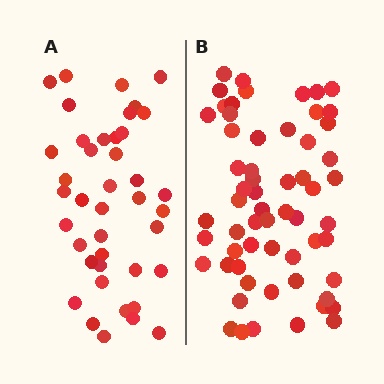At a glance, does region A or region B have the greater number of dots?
Region B (the right region) has more dots.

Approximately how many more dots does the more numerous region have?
Region B has approximately 20 more dots than region A.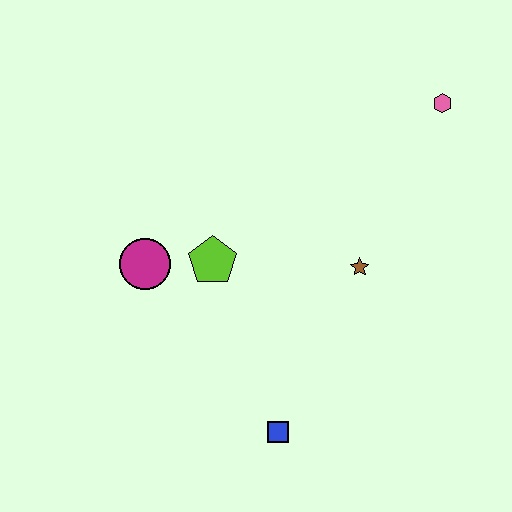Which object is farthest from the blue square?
The pink hexagon is farthest from the blue square.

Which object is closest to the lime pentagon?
The magenta circle is closest to the lime pentagon.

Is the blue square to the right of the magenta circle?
Yes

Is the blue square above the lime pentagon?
No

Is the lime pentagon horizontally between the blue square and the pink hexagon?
No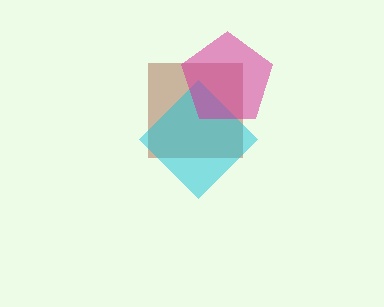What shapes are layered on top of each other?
The layered shapes are: a brown square, a cyan diamond, a magenta pentagon.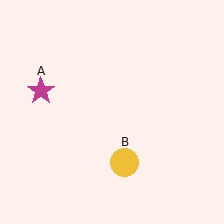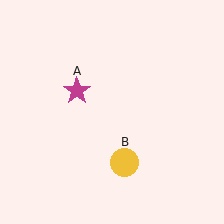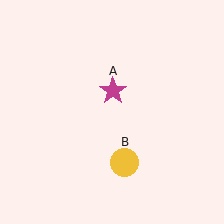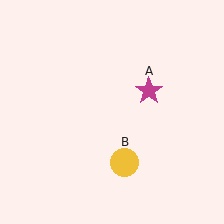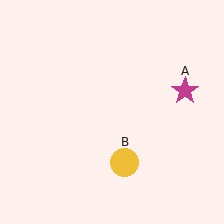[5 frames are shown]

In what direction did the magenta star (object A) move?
The magenta star (object A) moved right.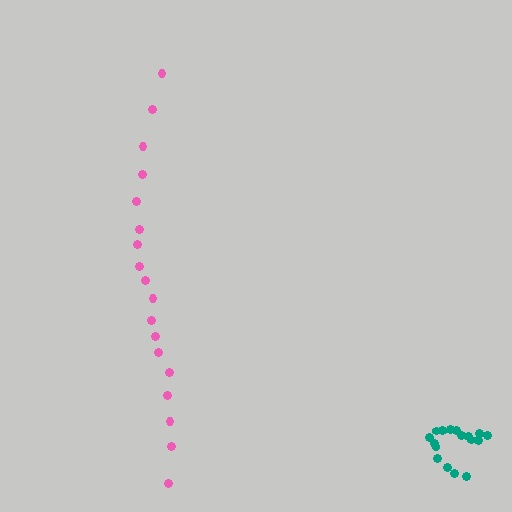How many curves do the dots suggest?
There are 2 distinct paths.